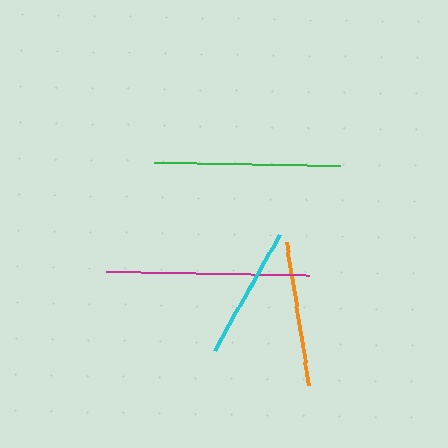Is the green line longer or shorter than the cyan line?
The green line is longer than the cyan line.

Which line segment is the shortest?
The cyan line is the shortest at approximately 133 pixels.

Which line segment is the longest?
The magenta line is the longest at approximately 203 pixels.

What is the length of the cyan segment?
The cyan segment is approximately 133 pixels long.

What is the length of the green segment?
The green segment is approximately 186 pixels long.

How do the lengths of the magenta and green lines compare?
The magenta and green lines are approximately the same length.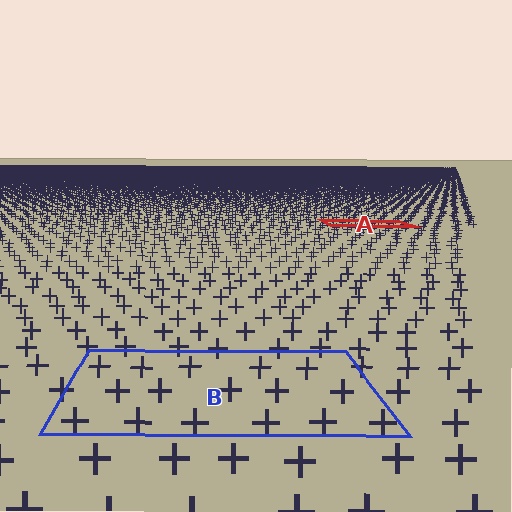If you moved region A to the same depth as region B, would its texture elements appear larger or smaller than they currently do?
They would appear larger. At a closer depth, the same texture elements are projected at a bigger on-screen size.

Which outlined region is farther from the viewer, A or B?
Region A is farther from the viewer — the texture elements inside it appear smaller and more densely packed.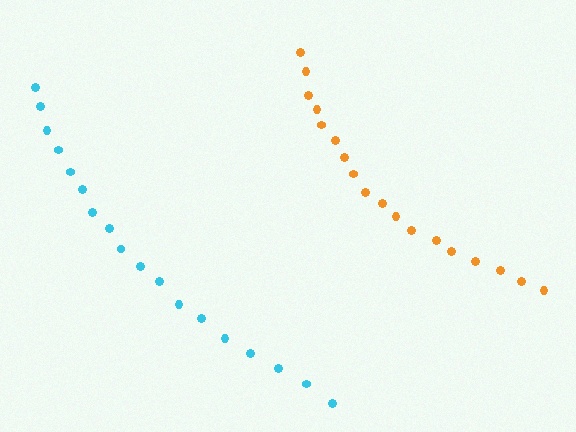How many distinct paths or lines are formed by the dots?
There are 2 distinct paths.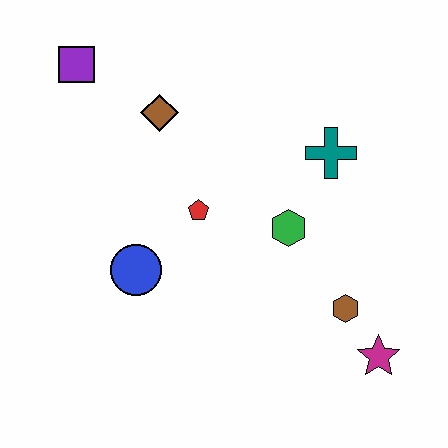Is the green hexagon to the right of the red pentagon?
Yes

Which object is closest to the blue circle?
The red pentagon is closest to the blue circle.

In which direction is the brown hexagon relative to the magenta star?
The brown hexagon is above the magenta star.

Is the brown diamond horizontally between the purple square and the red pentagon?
Yes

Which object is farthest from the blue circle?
The magenta star is farthest from the blue circle.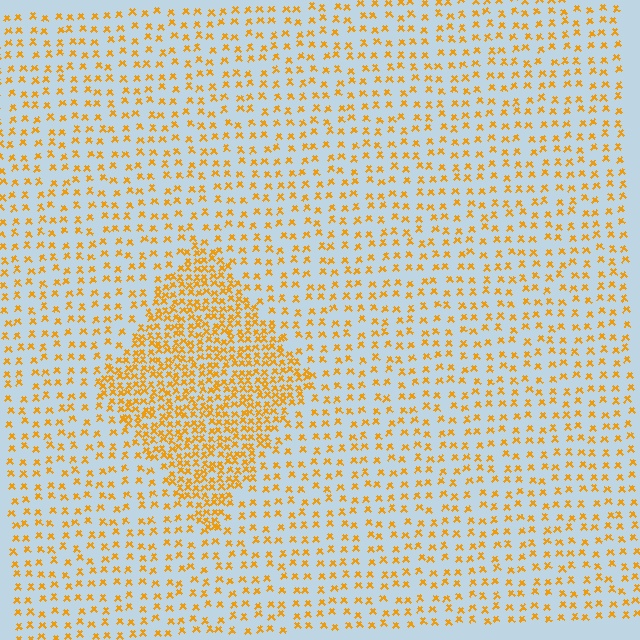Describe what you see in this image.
The image contains small orange elements arranged at two different densities. A diamond-shaped region is visible where the elements are more densely packed than the surrounding area.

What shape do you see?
I see a diamond.